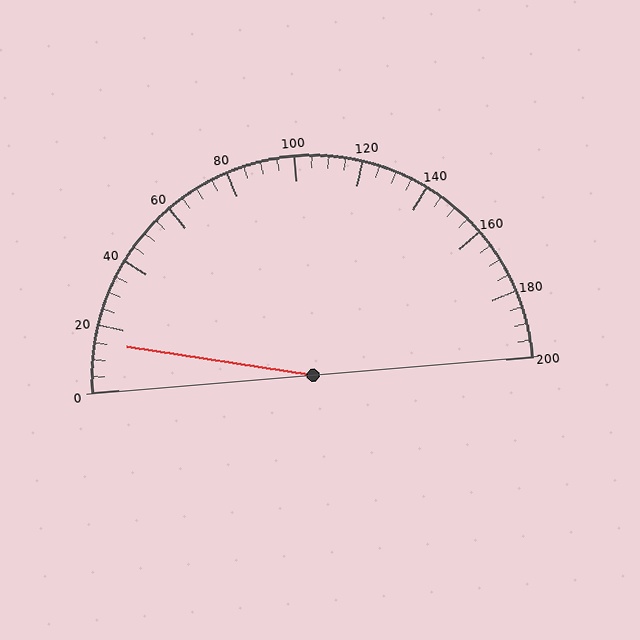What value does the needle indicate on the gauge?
The needle indicates approximately 15.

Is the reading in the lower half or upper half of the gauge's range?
The reading is in the lower half of the range (0 to 200).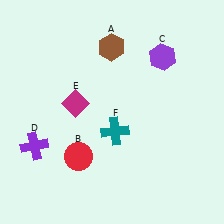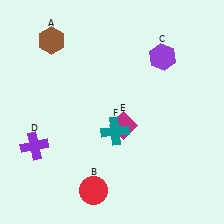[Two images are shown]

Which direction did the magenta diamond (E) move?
The magenta diamond (E) moved right.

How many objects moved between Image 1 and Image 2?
3 objects moved between the two images.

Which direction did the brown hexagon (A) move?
The brown hexagon (A) moved left.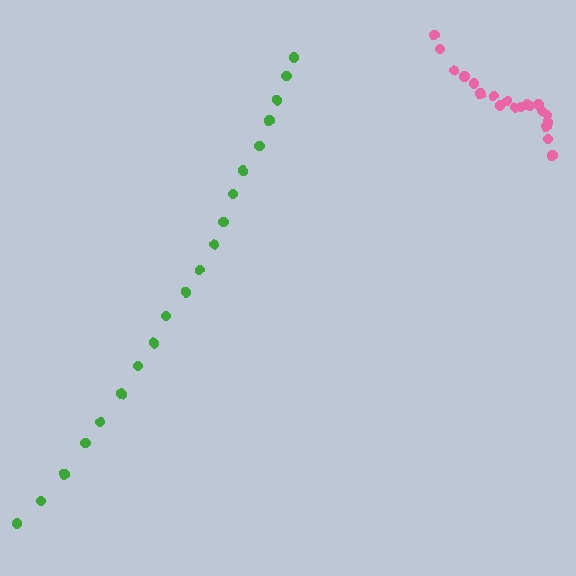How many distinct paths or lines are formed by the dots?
There are 2 distinct paths.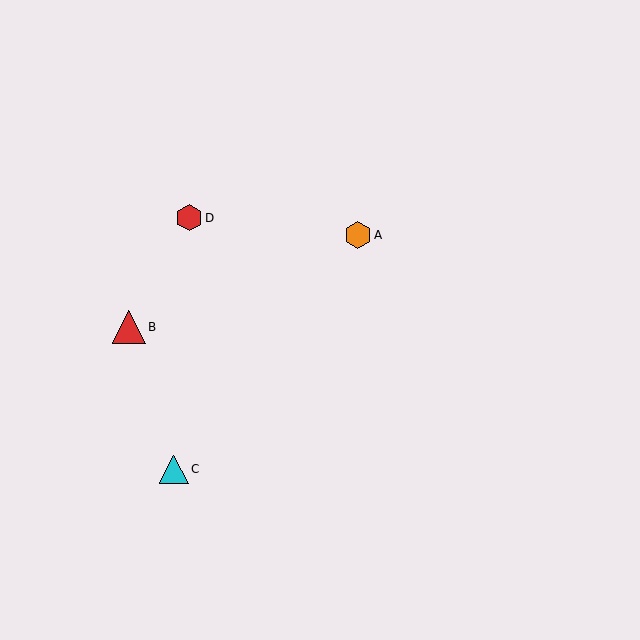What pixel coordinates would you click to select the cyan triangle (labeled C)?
Click at (174, 469) to select the cyan triangle C.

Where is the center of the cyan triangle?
The center of the cyan triangle is at (174, 469).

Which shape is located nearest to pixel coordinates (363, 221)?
The orange hexagon (labeled A) at (358, 235) is nearest to that location.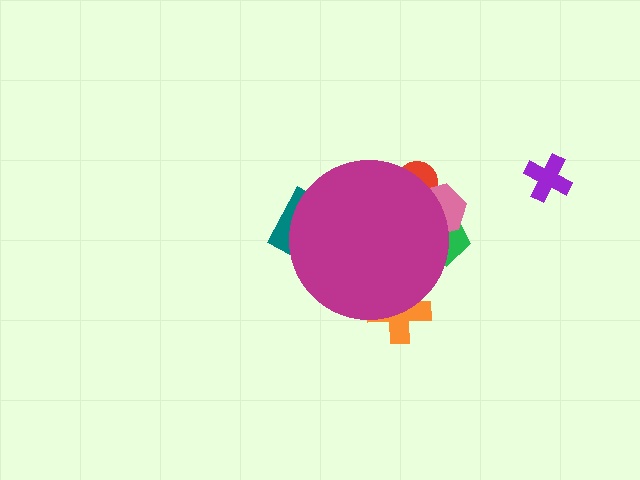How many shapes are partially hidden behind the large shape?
5 shapes are partially hidden.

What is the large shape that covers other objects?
A magenta circle.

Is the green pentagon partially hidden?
Yes, the green pentagon is partially hidden behind the magenta circle.